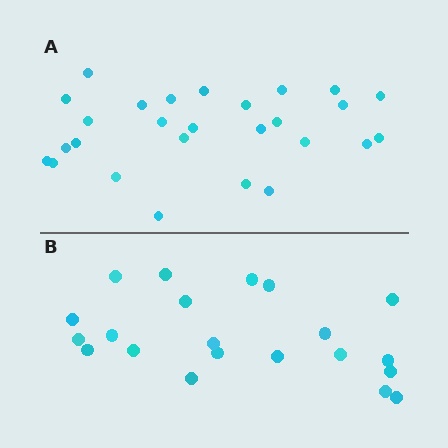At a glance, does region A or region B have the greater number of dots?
Region A (the top region) has more dots.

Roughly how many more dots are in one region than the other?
Region A has about 6 more dots than region B.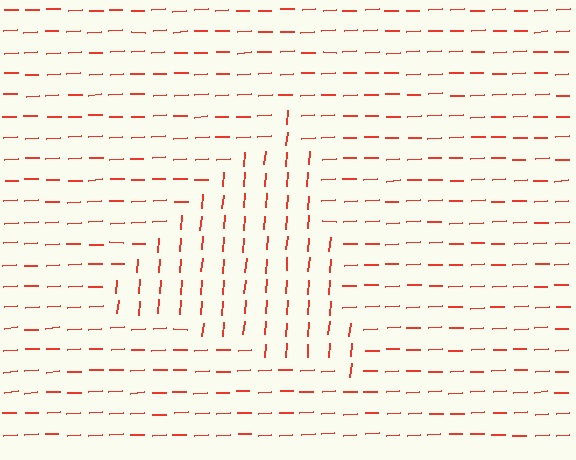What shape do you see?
I see a triangle.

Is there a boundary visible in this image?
Yes, there is a texture boundary formed by a change in line orientation.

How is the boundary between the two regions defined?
The boundary is defined purely by a change in line orientation (approximately 83 degrees difference). All lines are the same color and thickness.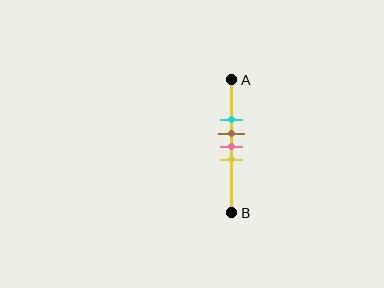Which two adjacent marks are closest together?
The brown and pink marks are the closest adjacent pair.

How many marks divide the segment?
There are 4 marks dividing the segment.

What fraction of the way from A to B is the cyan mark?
The cyan mark is approximately 30% (0.3) of the way from A to B.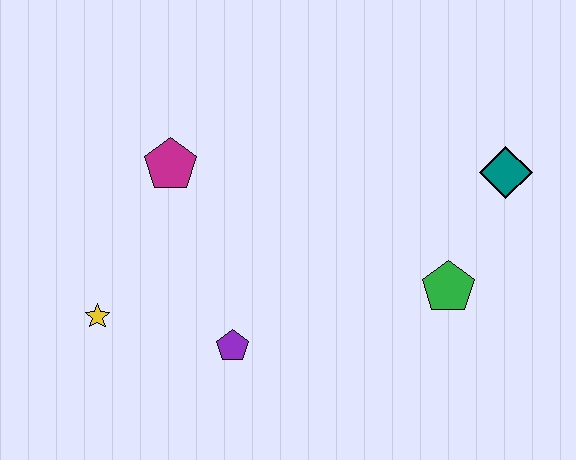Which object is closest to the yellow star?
The purple pentagon is closest to the yellow star.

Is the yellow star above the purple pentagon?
Yes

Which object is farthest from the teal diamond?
The yellow star is farthest from the teal diamond.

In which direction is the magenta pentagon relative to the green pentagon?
The magenta pentagon is to the left of the green pentagon.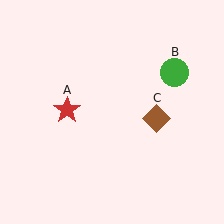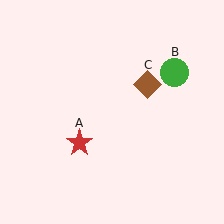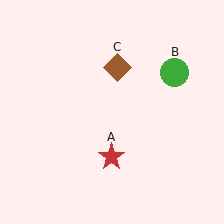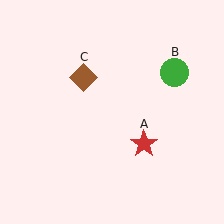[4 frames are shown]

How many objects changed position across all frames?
2 objects changed position: red star (object A), brown diamond (object C).